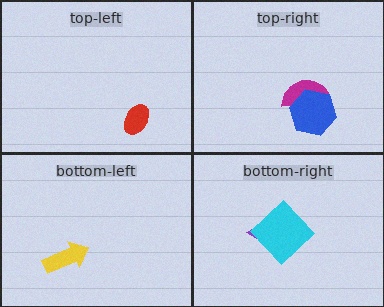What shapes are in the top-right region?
The magenta semicircle, the blue hexagon.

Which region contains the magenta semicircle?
The top-right region.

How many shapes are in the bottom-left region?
1.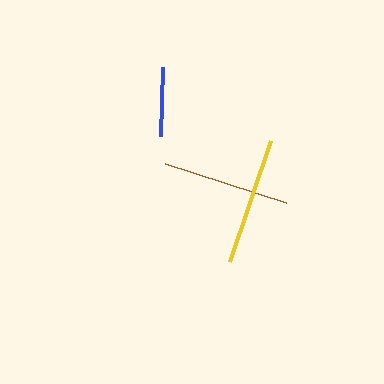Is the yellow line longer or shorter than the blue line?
The yellow line is longer than the blue line.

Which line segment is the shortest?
The blue line is the shortest at approximately 68 pixels.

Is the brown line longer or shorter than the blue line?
The brown line is longer than the blue line.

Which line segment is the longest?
The yellow line is the longest at approximately 128 pixels.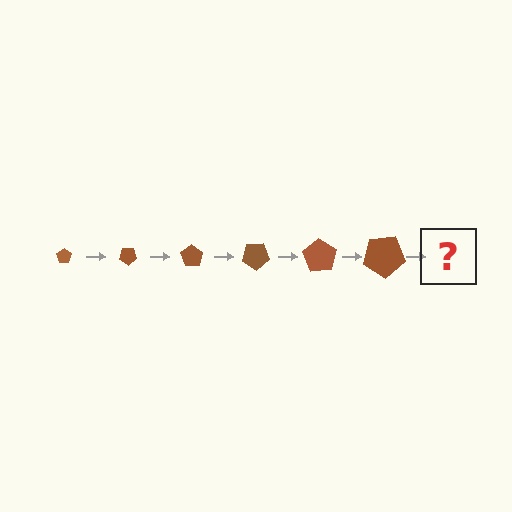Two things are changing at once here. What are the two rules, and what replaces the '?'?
The two rules are that the pentagon grows larger each step and it rotates 35 degrees each step. The '?' should be a pentagon, larger than the previous one and rotated 210 degrees from the start.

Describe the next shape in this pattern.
It should be a pentagon, larger than the previous one and rotated 210 degrees from the start.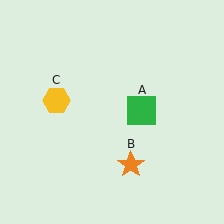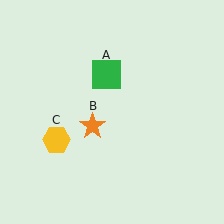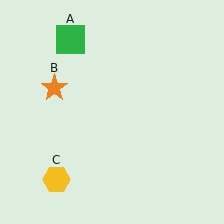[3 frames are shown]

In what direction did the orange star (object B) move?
The orange star (object B) moved up and to the left.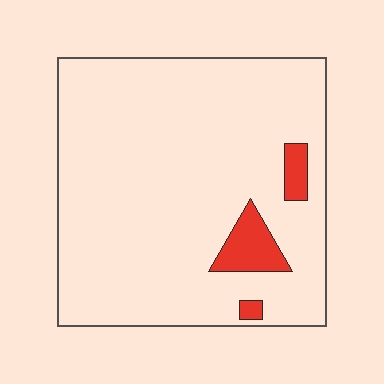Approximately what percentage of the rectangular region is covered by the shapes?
Approximately 5%.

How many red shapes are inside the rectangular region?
3.